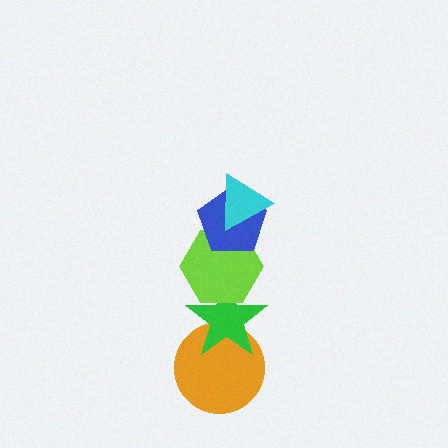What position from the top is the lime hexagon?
The lime hexagon is 3rd from the top.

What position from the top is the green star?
The green star is 4th from the top.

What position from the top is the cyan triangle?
The cyan triangle is 1st from the top.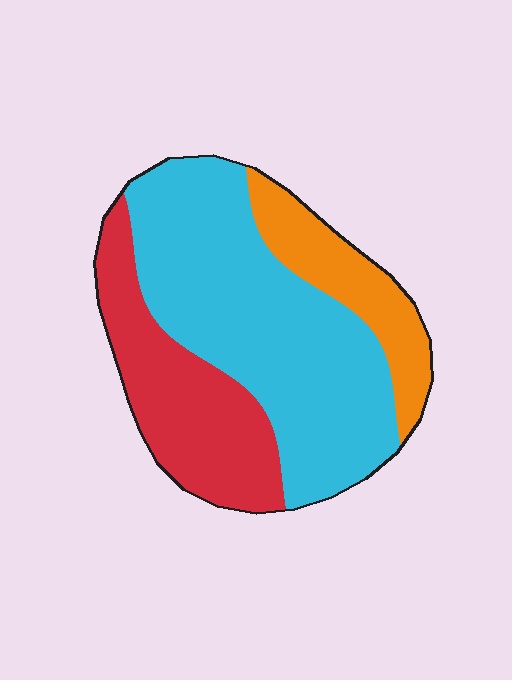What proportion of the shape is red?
Red covers roughly 30% of the shape.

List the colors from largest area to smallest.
From largest to smallest: cyan, red, orange.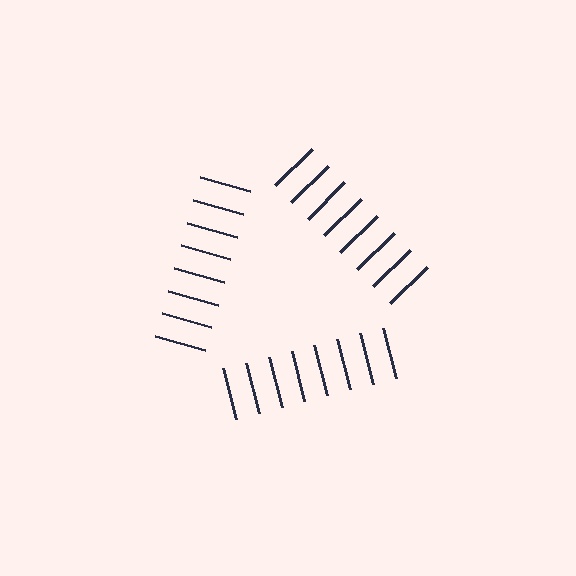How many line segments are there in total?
24 — 8 along each of the 3 edges.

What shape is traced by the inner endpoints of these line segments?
An illusory triangle — the line segments terminate on its edges but no continuous stroke is drawn.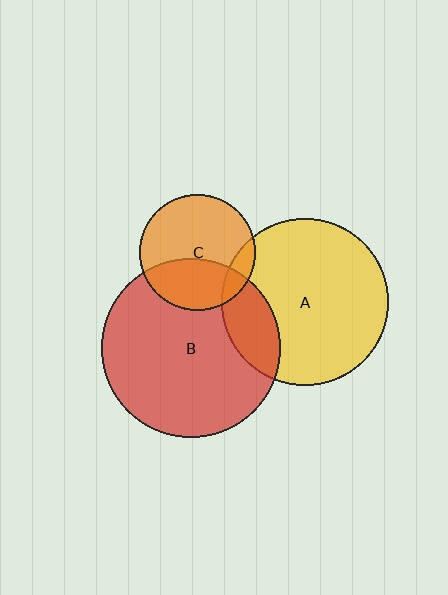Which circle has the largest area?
Circle B (red).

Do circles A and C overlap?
Yes.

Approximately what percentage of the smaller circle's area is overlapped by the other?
Approximately 10%.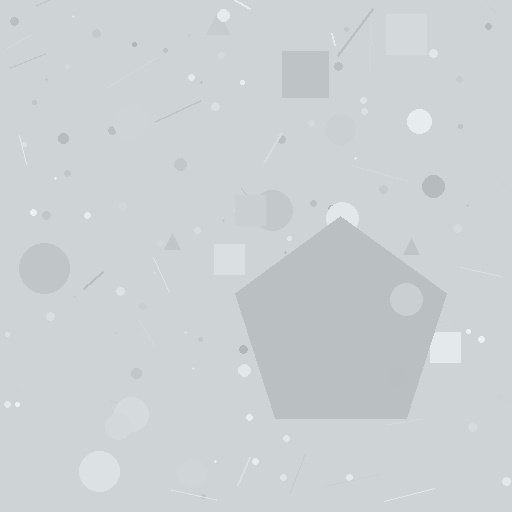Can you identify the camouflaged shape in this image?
The camouflaged shape is a pentagon.